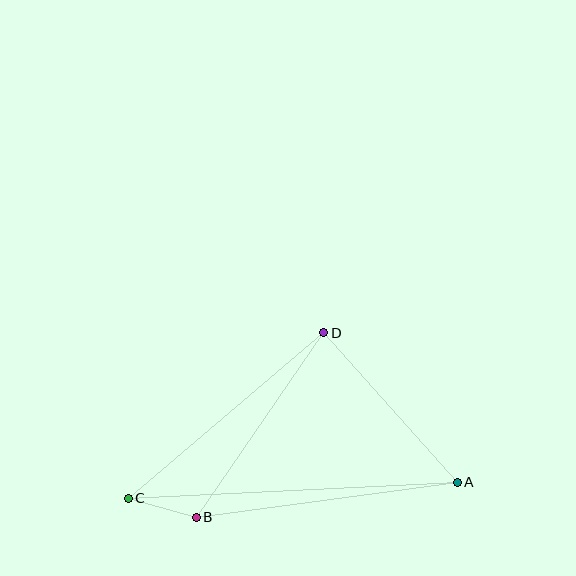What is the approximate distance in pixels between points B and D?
The distance between B and D is approximately 225 pixels.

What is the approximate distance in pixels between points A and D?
The distance between A and D is approximately 200 pixels.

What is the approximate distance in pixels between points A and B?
The distance between A and B is approximately 263 pixels.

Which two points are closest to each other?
Points B and C are closest to each other.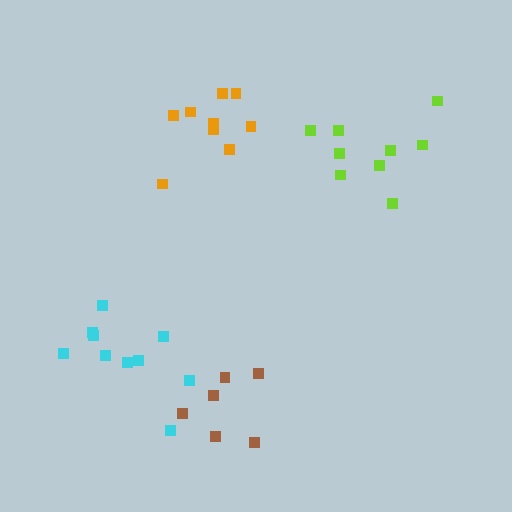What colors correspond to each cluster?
The clusters are colored: brown, orange, cyan, lime.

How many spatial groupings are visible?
There are 4 spatial groupings.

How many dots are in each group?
Group 1: 6 dots, Group 2: 9 dots, Group 3: 10 dots, Group 4: 9 dots (34 total).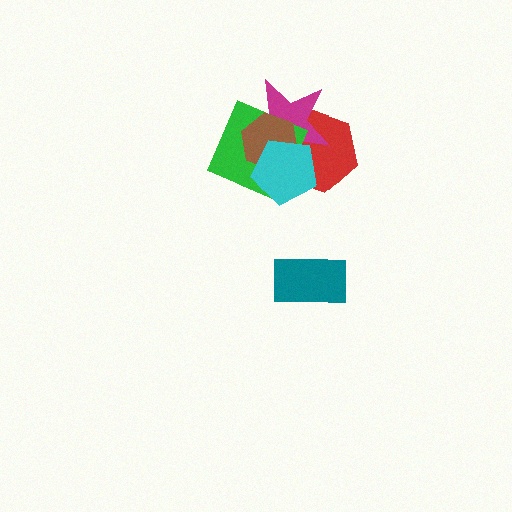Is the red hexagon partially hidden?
Yes, it is partially covered by another shape.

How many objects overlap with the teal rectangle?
0 objects overlap with the teal rectangle.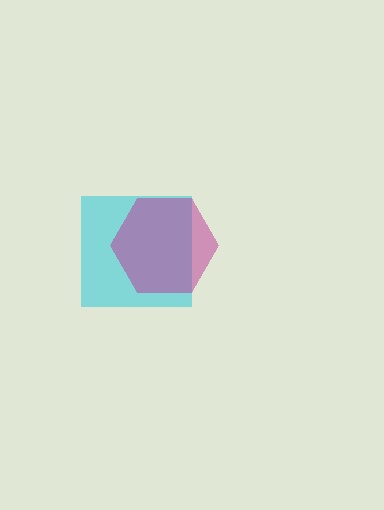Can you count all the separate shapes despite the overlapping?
Yes, there are 2 separate shapes.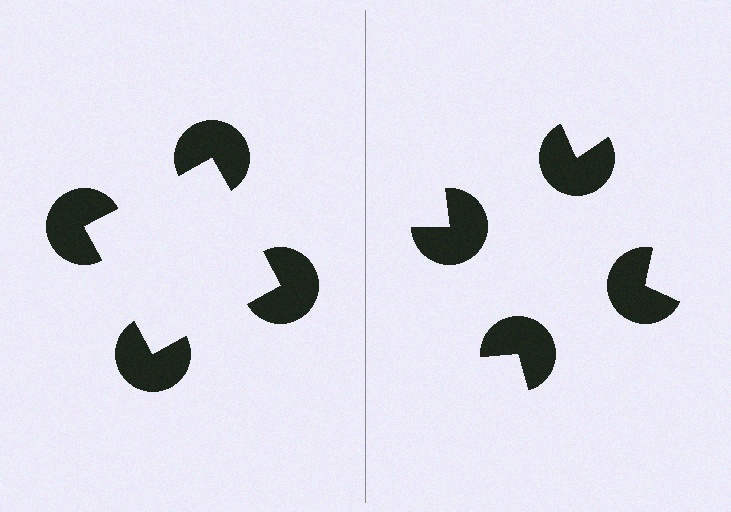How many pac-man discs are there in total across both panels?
8 — 4 on each side.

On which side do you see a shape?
An illusory square appears on the left side. On the right side the wedge cuts are rotated, so no coherent shape forms.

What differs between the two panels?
The pac-man discs are positioned identically on both sides; only the wedge orientations differ. On the left they align to a square; on the right they are misaligned.